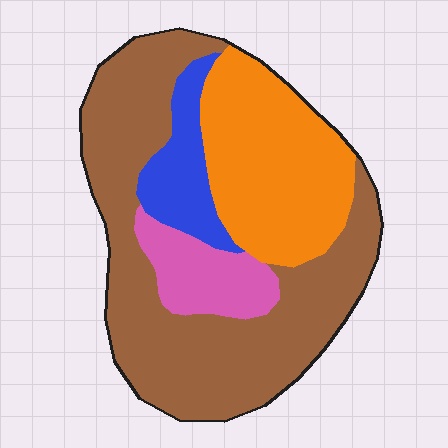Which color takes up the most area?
Brown, at roughly 50%.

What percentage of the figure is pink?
Pink takes up about one tenth (1/10) of the figure.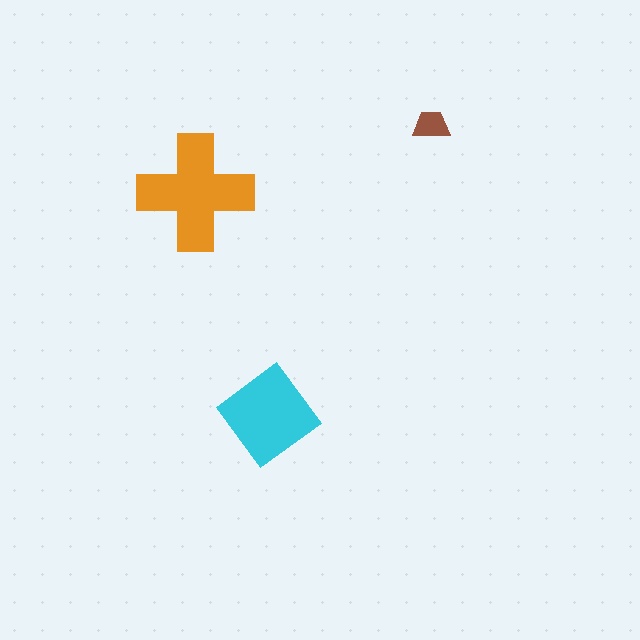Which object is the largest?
The orange cross.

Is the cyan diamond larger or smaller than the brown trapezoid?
Larger.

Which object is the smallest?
The brown trapezoid.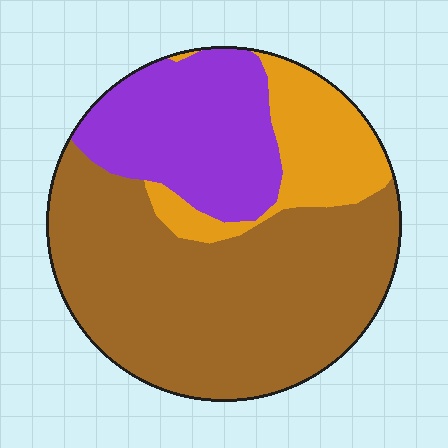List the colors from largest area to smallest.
From largest to smallest: brown, purple, orange.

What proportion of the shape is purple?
Purple covers around 25% of the shape.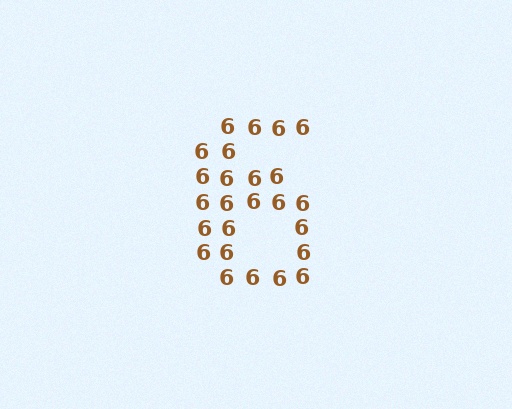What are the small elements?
The small elements are digit 6's.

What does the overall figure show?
The overall figure shows the digit 6.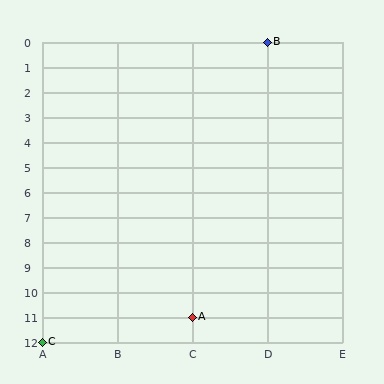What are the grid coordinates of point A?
Point A is at grid coordinates (C, 11).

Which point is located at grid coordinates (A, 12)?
Point C is at (A, 12).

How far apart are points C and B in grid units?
Points C and B are 3 columns and 12 rows apart (about 12.4 grid units diagonally).